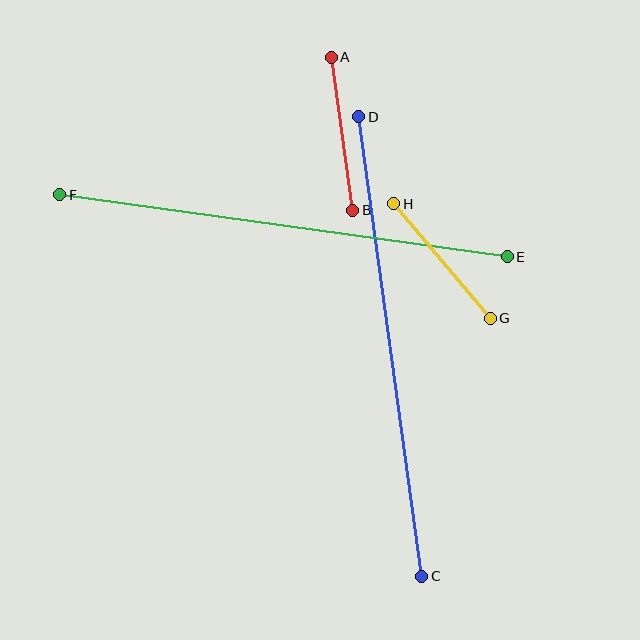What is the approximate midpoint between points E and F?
The midpoint is at approximately (284, 226) pixels.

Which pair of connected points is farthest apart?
Points C and D are farthest apart.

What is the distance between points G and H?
The distance is approximately 150 pixels.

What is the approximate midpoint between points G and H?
The midpoint is at approximately (442, 261) pixels.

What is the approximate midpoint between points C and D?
The midpoint is at approximately (390, 346) pixels.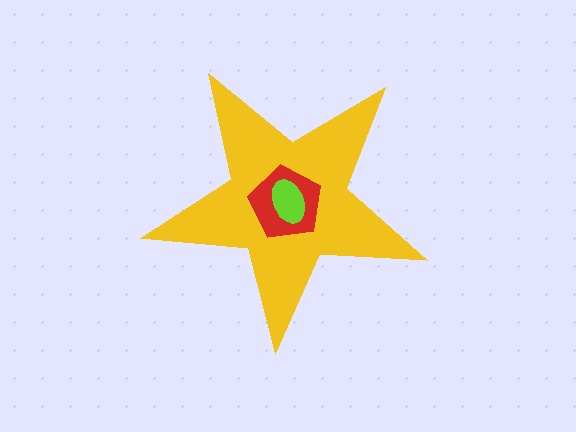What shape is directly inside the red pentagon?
The lime ellipse.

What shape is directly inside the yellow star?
The red pentagon.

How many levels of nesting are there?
3.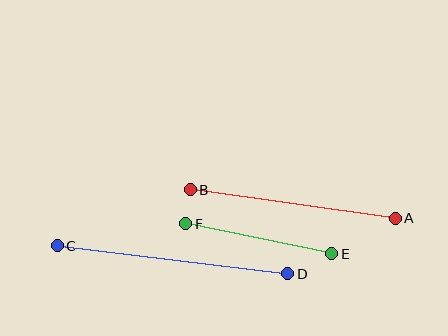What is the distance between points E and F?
The distance is approximately 149 pixels.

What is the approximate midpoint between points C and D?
The midpoint is at approximately (172, 260) pixels.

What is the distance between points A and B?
The distance is approximately 207 pixels.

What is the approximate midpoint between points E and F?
The midpoint is at approximately (259, 239) pixels.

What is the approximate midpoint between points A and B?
The midpoint is at approximately (293, 204) pixels.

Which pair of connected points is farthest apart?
Points C and D are farthest apart.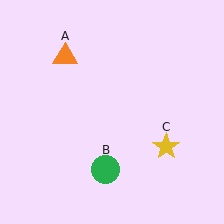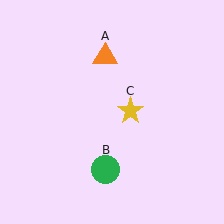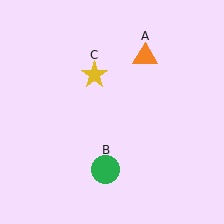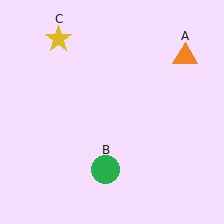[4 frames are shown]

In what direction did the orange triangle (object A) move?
The orange triangle (object A) moved right.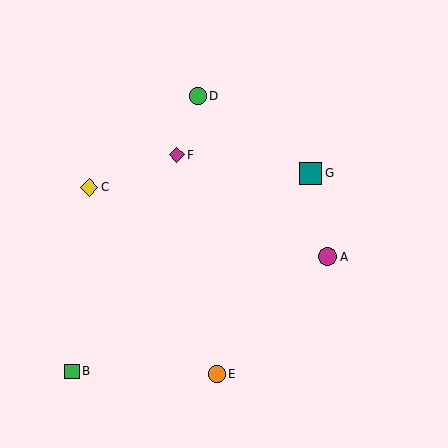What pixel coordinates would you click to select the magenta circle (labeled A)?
Click at (328, 257) to select the magenta circle A.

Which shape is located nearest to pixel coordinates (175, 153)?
The magenta diamond (labeled F) at (177, 155) is nearest to that location.